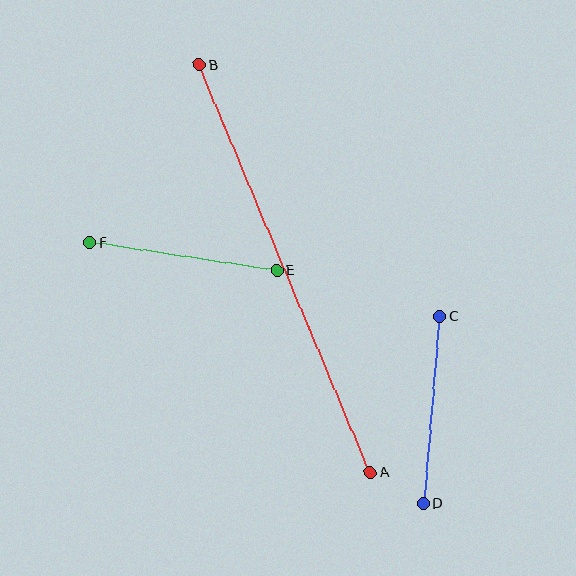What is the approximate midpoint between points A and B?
The midpoint is at approximately (285, 269) pixels.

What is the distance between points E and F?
The distance is approximately 190 pixels.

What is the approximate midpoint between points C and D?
The midpoint is at approximately (432, 410) pixels.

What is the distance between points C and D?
The distance is approximately 187 pixels.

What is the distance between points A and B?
The distance is approximately 442 pixels.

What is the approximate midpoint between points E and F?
The midpoint is at approximately (183, 257) pixels.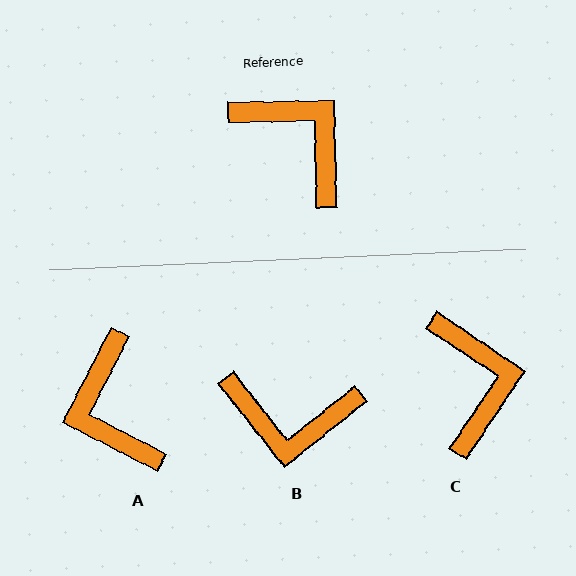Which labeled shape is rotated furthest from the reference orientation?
A, about 152 degrees away.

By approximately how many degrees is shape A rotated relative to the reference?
Approximately 152 degrees counter-clockwise.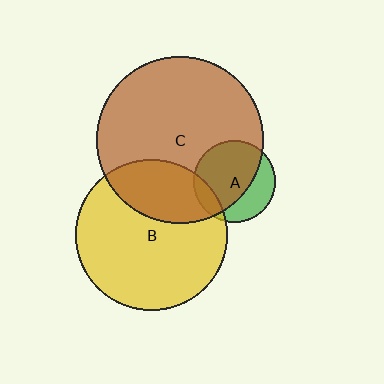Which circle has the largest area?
Circle C (brown).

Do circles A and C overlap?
Yes.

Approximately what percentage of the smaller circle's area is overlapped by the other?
Approximately 65%.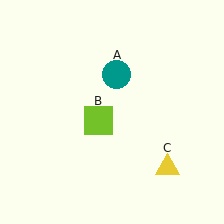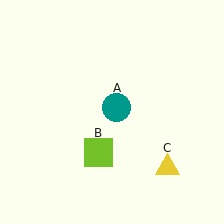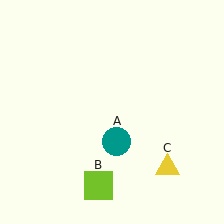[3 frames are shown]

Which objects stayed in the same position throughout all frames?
Yellow triangle (object C) remained stationary.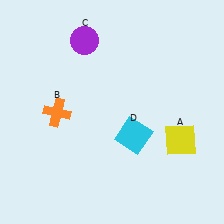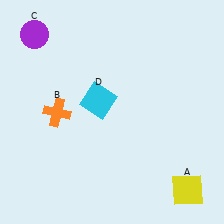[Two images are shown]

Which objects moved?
The objects that moved are: the yellow square (A), the purple circle (C), the cyan square (D).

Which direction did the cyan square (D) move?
The cyan square (D) moved up.